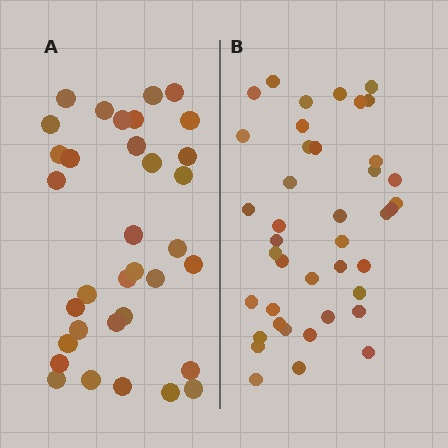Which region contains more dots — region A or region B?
Region B (the right region) has more dots.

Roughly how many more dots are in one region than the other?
Region B has roughly 8 or so more dots than region A.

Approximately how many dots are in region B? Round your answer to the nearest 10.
About 40 dots. (The exact count is 41, which rounds to 40.)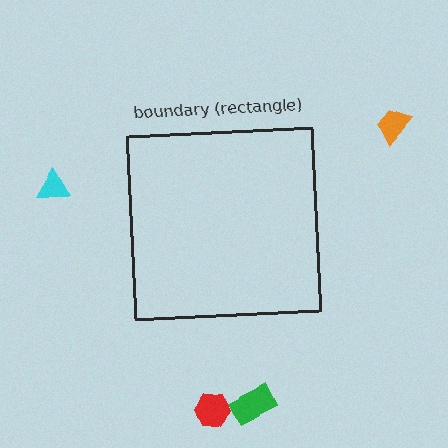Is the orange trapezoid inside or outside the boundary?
Outside.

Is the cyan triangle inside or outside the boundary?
Outside.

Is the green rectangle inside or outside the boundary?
Outside.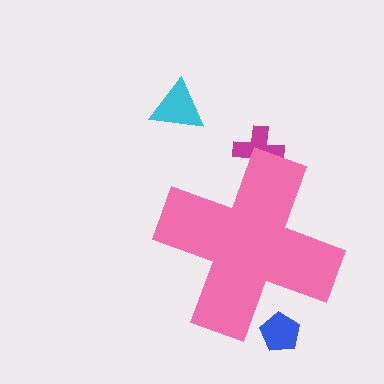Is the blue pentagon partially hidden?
Yes, the blue pentagon is partially hidden behind the pink cross.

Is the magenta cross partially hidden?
Yes, the magenta cross is partially hidden behind the pink cross.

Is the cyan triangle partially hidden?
No, the cyan triangle is fully visible.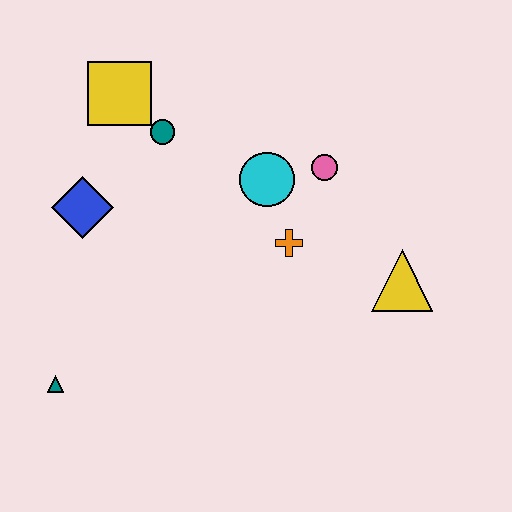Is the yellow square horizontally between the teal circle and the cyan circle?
No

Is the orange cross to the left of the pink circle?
Yes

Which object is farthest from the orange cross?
The teal triangle is farthest from the orange cross.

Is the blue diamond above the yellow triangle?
Yes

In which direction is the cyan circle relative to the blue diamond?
The cyan circle is to the right of the blue diamond.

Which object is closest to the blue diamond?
The teal circle is closest to the blue diamond.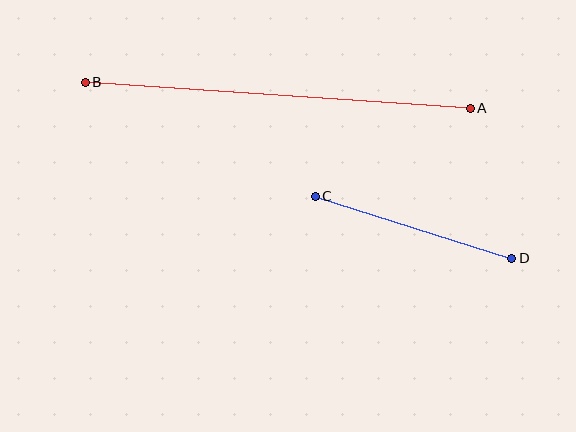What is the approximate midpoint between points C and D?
The midpoint is at approximately (414, 227) pixels.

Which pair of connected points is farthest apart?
Points A and B are farthest apart.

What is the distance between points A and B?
The distance is approximately 386 pixels.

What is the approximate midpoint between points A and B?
The midpoint is at approximately (278, 95) pixels.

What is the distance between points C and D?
The distance is approximately 206 pixels.